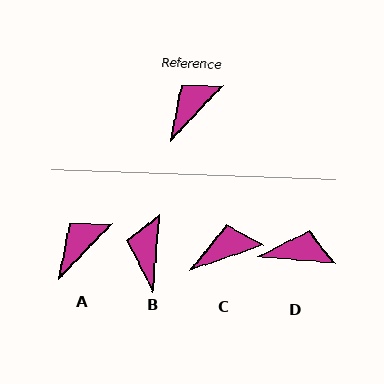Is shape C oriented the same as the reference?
No, it is off by about 28 degrees.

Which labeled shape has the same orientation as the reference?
A.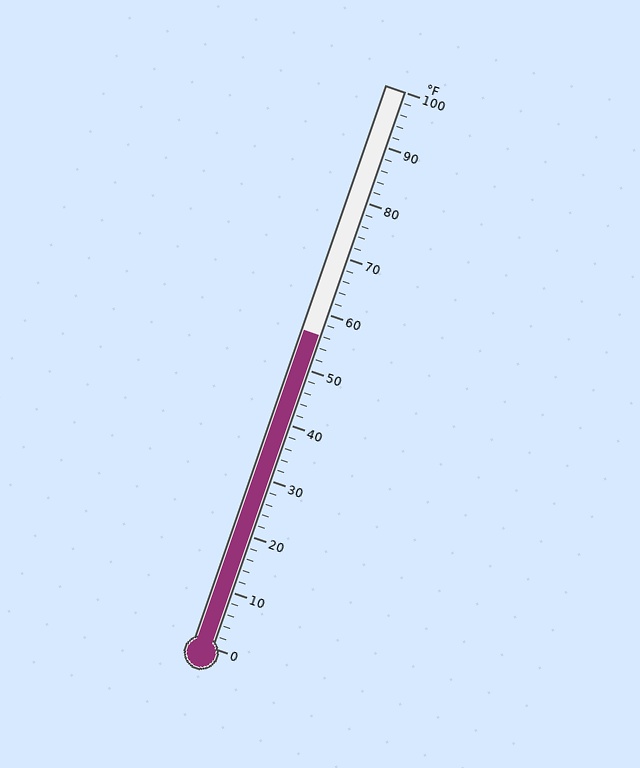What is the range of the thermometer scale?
The thermometer scale ranges from 0°F to 100°F.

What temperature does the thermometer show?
The thermometer shows approximately 56°F.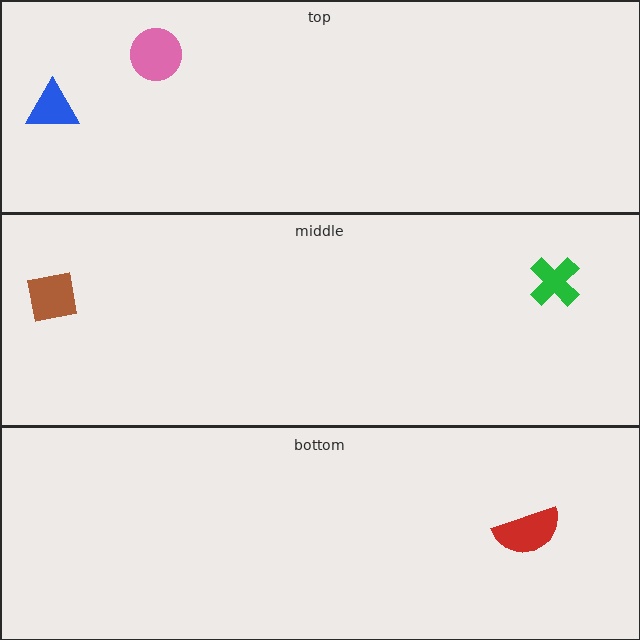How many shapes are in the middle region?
2.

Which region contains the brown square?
The middle region.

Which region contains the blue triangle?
The top region.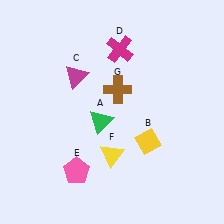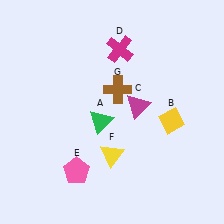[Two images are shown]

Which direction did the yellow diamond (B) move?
The yellow diamond (B) moved right.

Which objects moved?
The objects that moved are: the yellow diamond (B), the magenta triangle (C).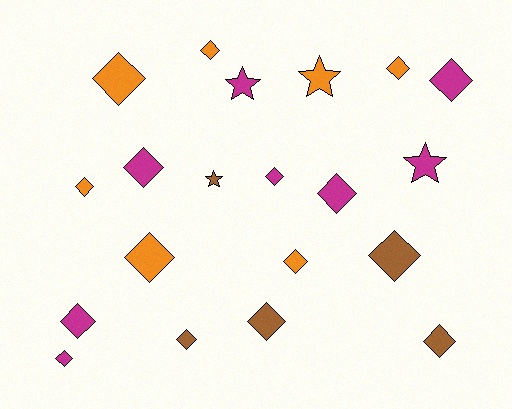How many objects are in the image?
There are 20 objects.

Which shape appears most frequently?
Diamond, with 16 objects.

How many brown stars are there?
There is 1 brown star.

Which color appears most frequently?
Magenta, with 8 objects.